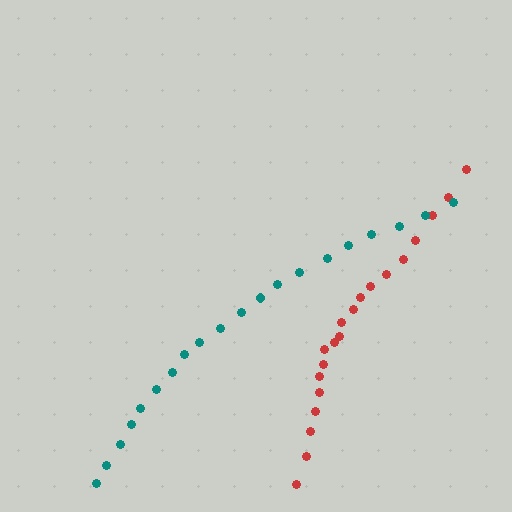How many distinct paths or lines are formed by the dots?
There are 2 distinct paths.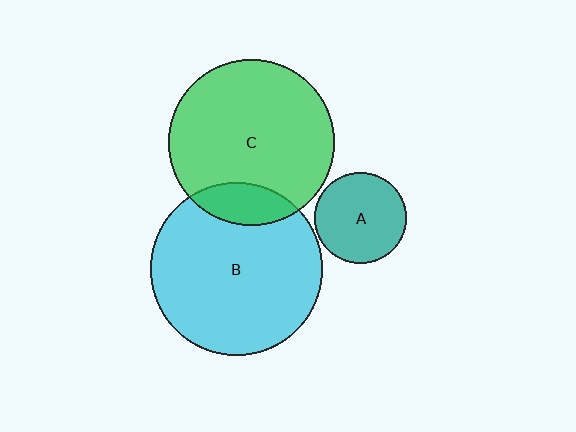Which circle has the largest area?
Circle B (cyan).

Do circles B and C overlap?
Yes.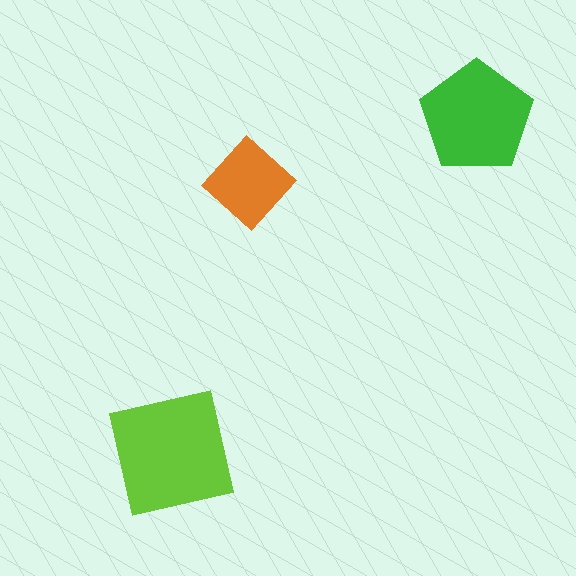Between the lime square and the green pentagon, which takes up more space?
The lime square.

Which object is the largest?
The lime square.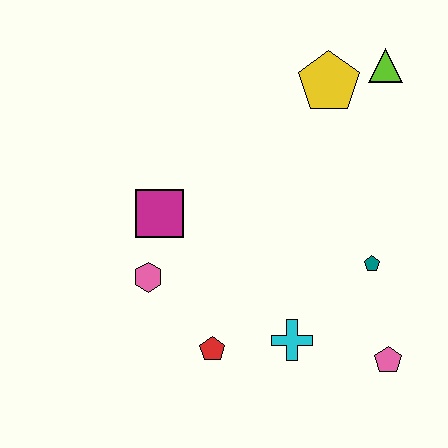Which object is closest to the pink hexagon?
The magenta square is closest to the pink hexagon.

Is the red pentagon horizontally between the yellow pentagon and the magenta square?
Yes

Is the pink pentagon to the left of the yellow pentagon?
No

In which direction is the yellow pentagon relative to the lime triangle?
The yellow pentagon is to the left of the lime triangle.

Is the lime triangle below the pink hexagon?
No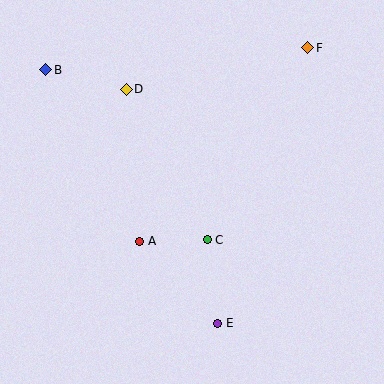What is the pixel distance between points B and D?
The distance between B and D is 83 pixels.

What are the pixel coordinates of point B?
Point B is at (46, 70).